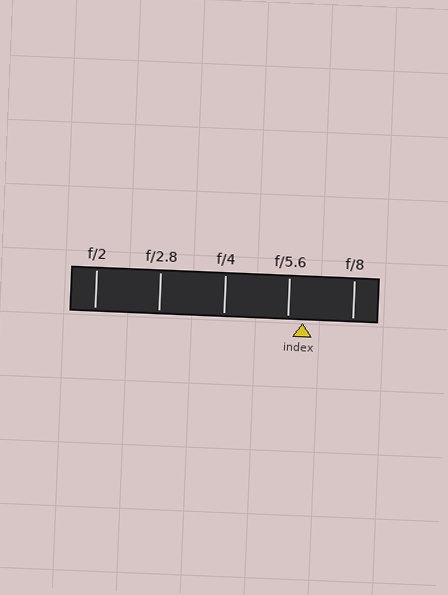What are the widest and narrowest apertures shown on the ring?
The widest aperture shown is f/2 and the narrowest is f/8.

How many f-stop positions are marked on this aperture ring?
There are 5 f-stop positions marked.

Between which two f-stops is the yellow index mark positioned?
The index mark is between f/5.6 and f/8.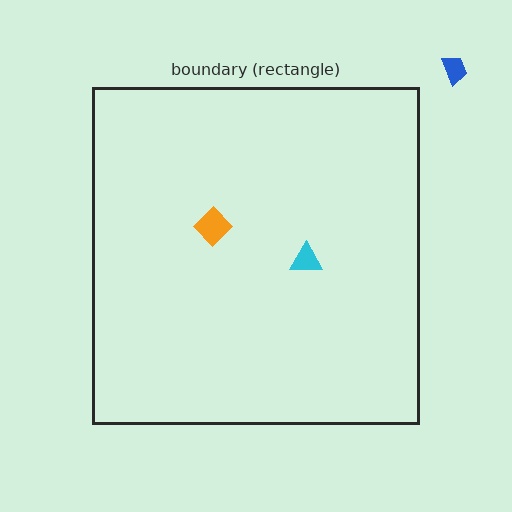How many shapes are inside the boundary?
2 inside, 1 outside.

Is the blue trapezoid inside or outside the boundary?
Outside.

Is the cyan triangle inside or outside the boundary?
Inside.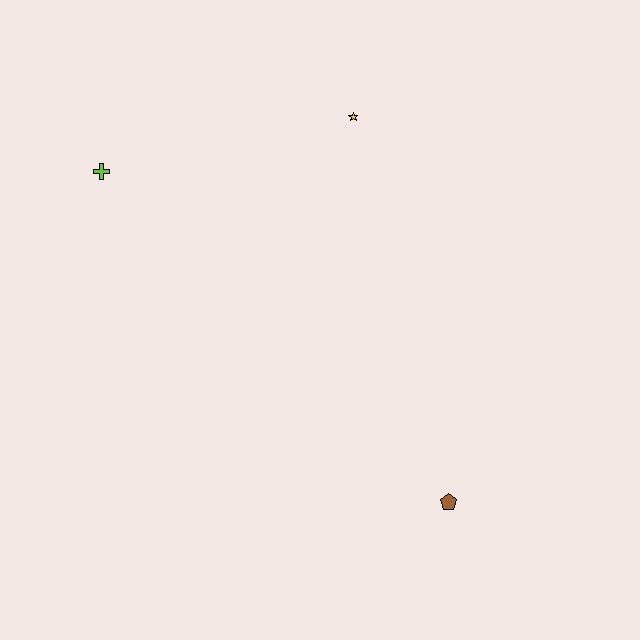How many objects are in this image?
There are 3 objects.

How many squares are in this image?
There are no squares.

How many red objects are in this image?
There are no red objects.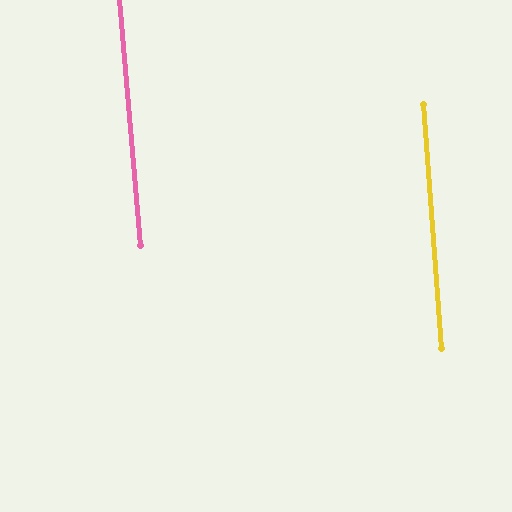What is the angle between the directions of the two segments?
Approximately 1 degree.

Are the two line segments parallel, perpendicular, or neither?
Parallel — their directions differ by only 0.7°.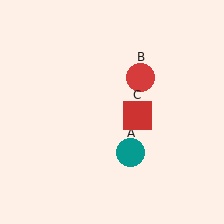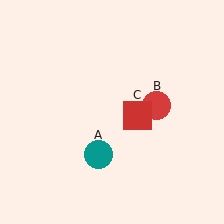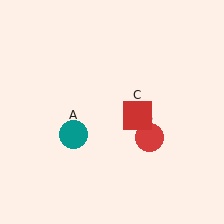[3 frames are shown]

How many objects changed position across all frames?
2 objects changed position: teal circle (object A), red circle (object B).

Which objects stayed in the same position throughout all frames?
Red square (object C) remained stationary.